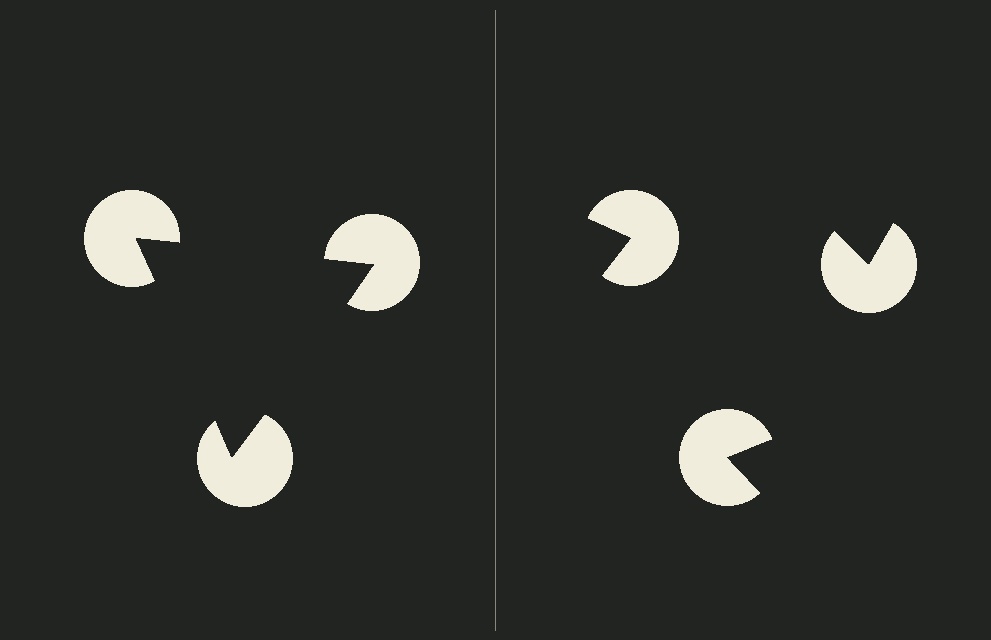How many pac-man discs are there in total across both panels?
6 — 3 on each side.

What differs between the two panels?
The pac-man discs are positioned identically on both sides; only the wedge orientations differ. On the left they align to a triangle; on the right they are misaligned.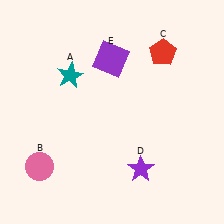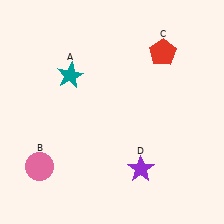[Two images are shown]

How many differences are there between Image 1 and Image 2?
There is 1 difference between the two images.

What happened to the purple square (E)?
The purple square (E) was removed in Image 2. It was in the top-left area of Image 1.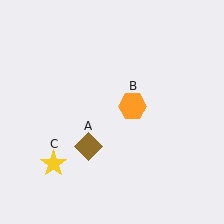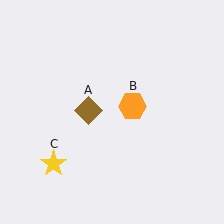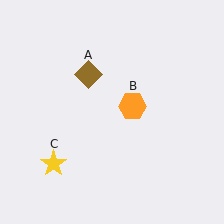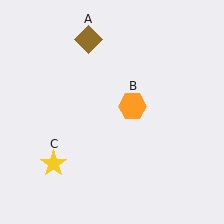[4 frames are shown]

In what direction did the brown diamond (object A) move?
The brown diamond (object A) moved up.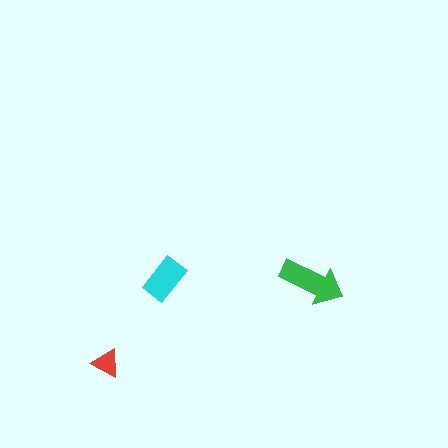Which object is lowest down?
The red triangle is bottommost.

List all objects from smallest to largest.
The red triangle, the cyan rectangle, the green arrow.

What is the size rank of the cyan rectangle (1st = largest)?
2nd.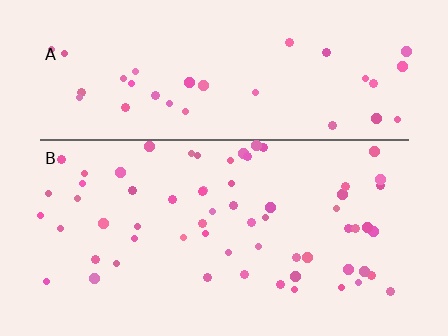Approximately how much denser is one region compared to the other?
Approximately 1.6× — region B over region A.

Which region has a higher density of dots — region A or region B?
B (the bottom).